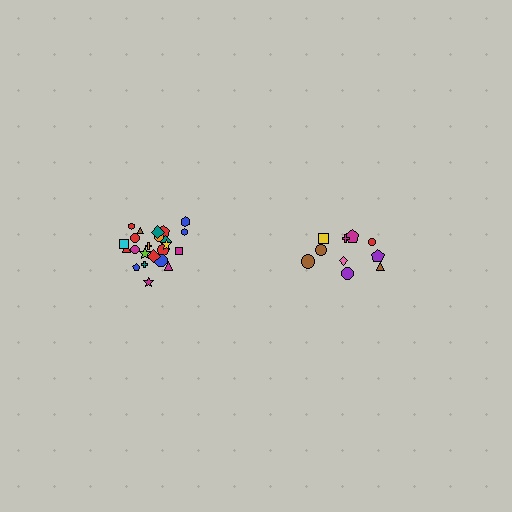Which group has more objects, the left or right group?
The left group.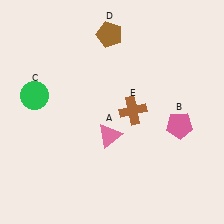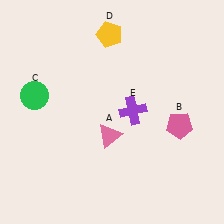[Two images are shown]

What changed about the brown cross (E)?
In Image 1, E is brown. In Image 2, it changed to purple.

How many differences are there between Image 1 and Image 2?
There are 2 differences between the two images.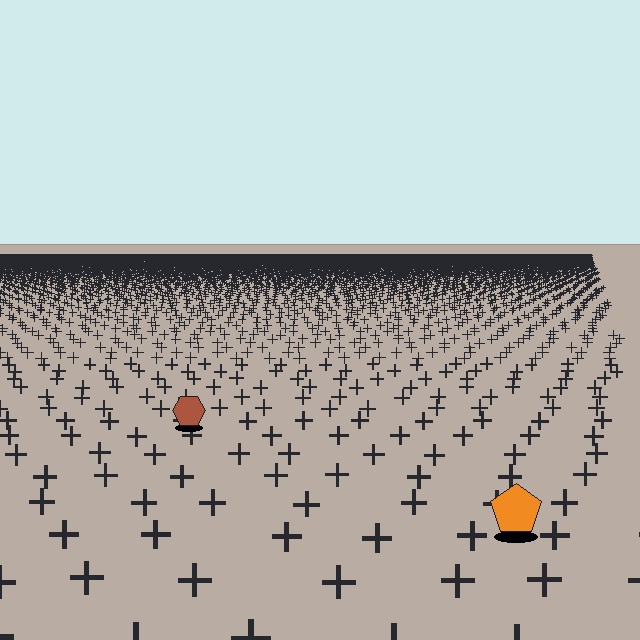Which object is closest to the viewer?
The orange pentagon is closest. The texture marks near it are larger and more spread out.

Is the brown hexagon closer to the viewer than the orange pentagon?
No. The orange pentagon is closer — you can tell from the texture gradient: the ground texture is coarser near it.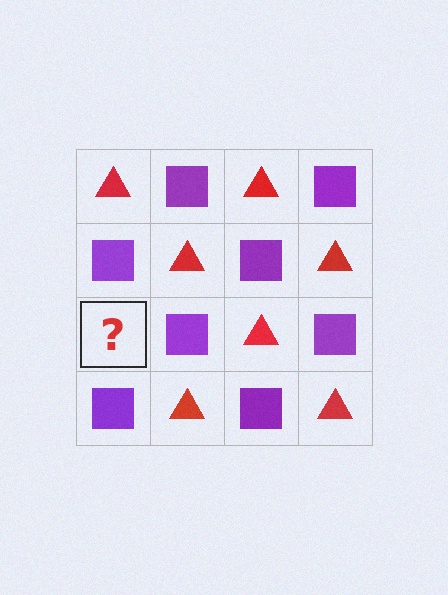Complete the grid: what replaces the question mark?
The question mark should be replaced with a red triangle.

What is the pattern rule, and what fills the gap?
The rule is that it alternates red triangle and purple square in a checkerboard pattern. The gap should be filled with a red triangle.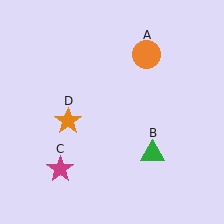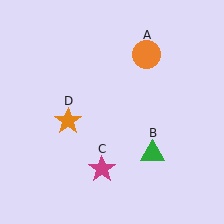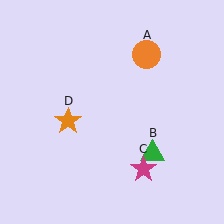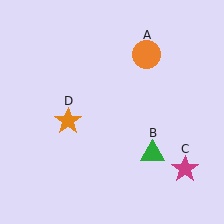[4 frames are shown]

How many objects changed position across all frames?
1 object changed position: magenta star (object C).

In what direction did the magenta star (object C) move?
The magenta star (object C) moved right.